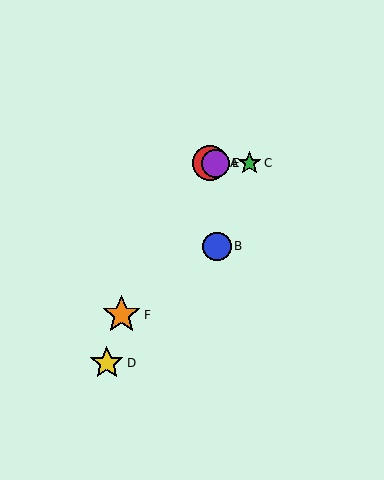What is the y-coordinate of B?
Object B is at y≈246.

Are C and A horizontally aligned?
Yes, both are at y≈163.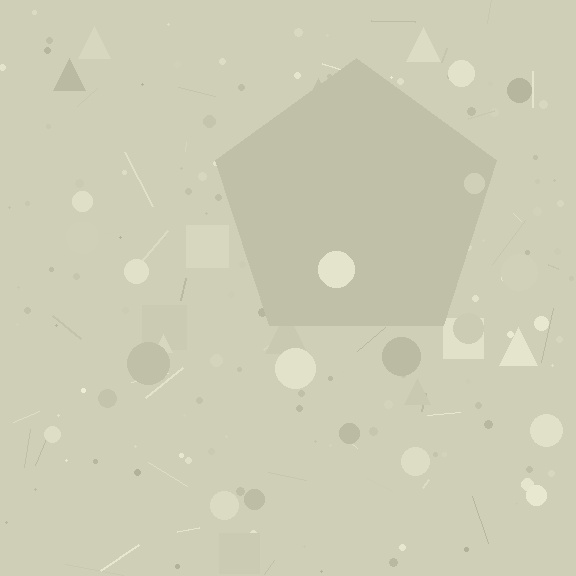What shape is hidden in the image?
A pentagon is hidden in the image.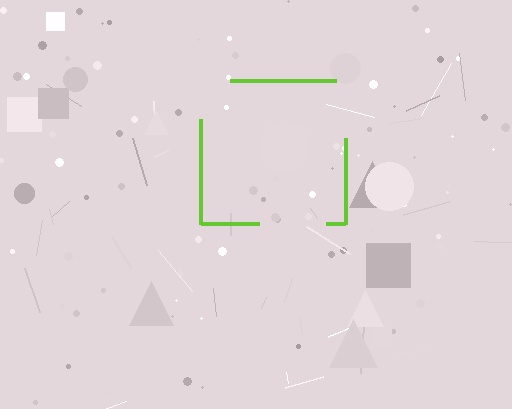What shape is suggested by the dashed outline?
The dashed outline suggests a square.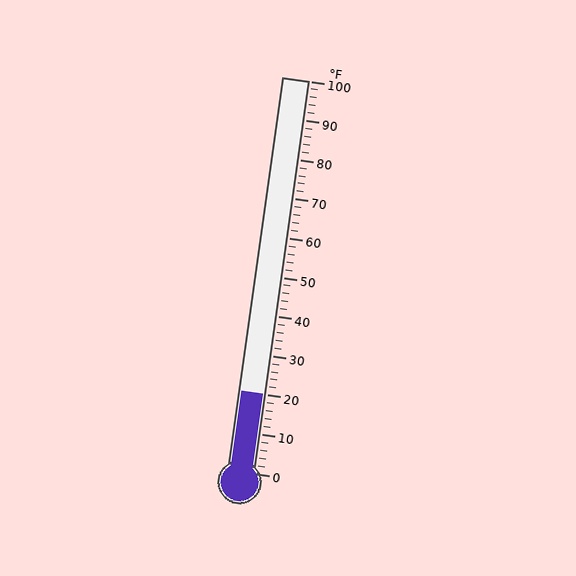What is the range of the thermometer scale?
The thermometer scale ranges from 0°F to 100°F.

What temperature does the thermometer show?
The thermometer shows approximately 20°F.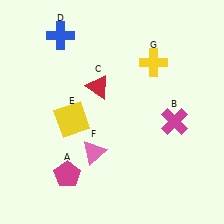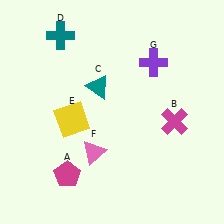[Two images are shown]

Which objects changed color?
C changed from red to teal. D changed from blue to teal. G changed from yellow to purple.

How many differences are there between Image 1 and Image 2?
There are 3 differences between the two images.